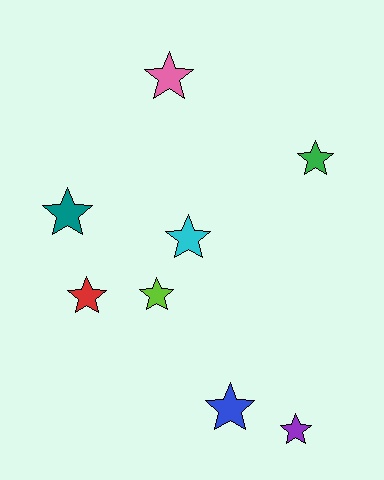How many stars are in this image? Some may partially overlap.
There are 8 stars.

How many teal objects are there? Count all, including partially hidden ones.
There is 1 teal object.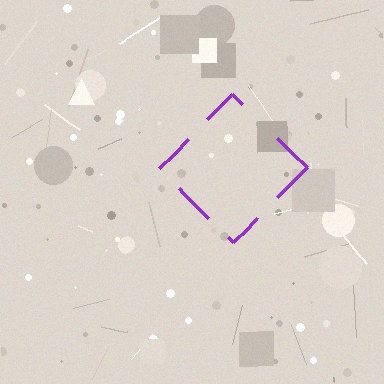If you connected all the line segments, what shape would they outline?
They would outline a diamond.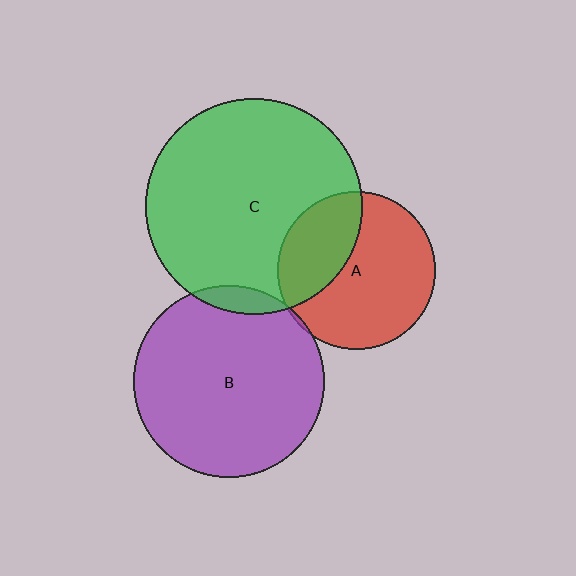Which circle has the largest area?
Circle C (green).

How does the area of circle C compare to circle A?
Approximately 1.9 times.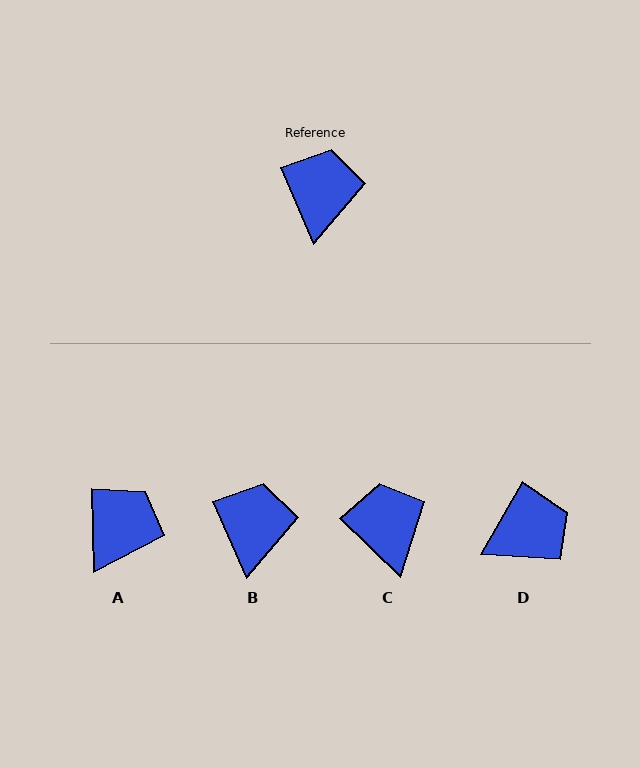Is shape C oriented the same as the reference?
No, it is off by about 23 degrees.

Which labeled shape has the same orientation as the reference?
B.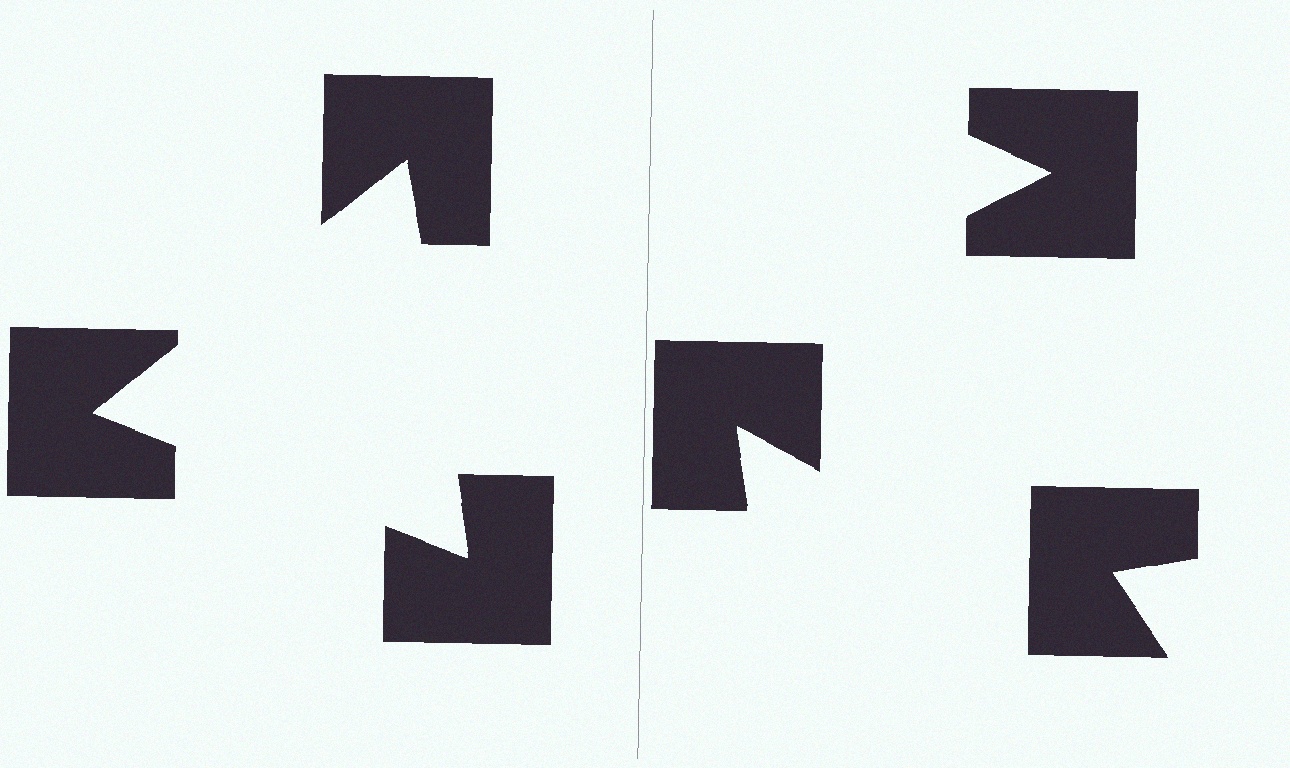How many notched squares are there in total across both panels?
6 — 3 on each side.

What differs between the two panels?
The notched squares are positioned identically on both sides; only the wedge orientations differ. On the left they align to a triangle; on the right they are misaligned.